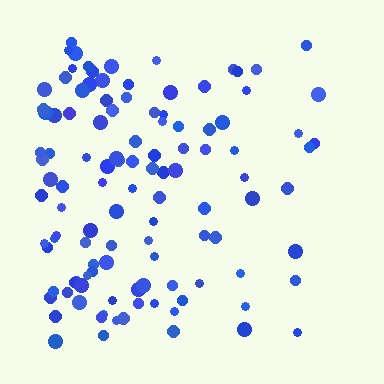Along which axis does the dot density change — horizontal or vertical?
Horizontal.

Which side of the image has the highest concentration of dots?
The left.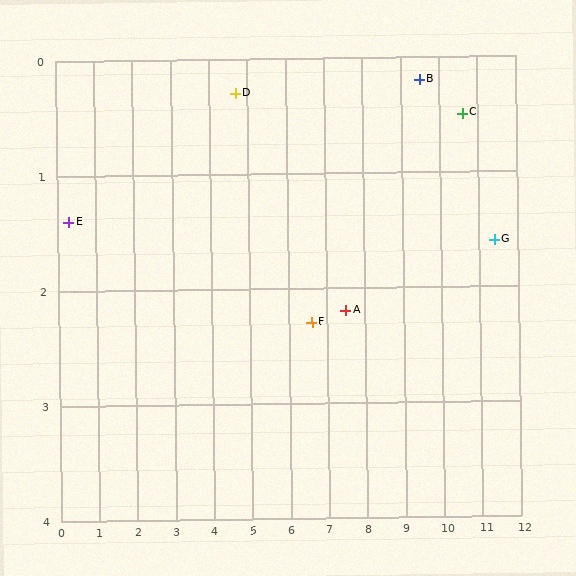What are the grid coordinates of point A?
Point A is at approximately (7.5, 2.2).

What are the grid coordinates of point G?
Point G is at approximately (11.4, 1.6).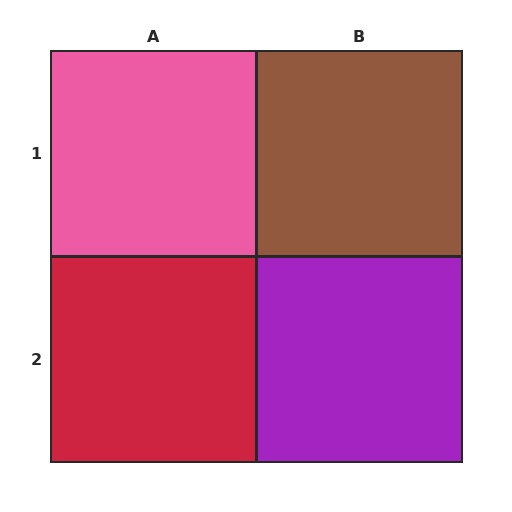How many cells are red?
1 cell is red.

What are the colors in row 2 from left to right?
Red, purple.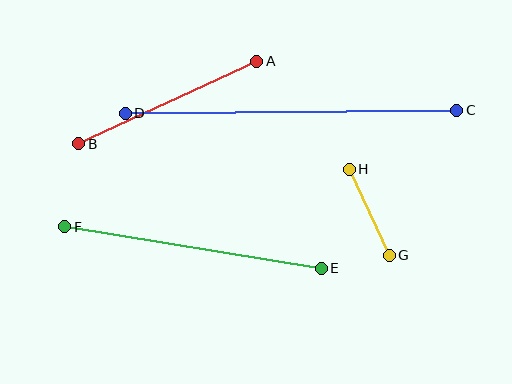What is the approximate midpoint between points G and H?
The midpoint is at approximately (369, 212) pixels.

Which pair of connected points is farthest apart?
Points C and D are farthest apart.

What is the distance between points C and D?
The distance is approximately 331 pixels.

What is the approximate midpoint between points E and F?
The midpoint is at approximately (193, 248) pixels.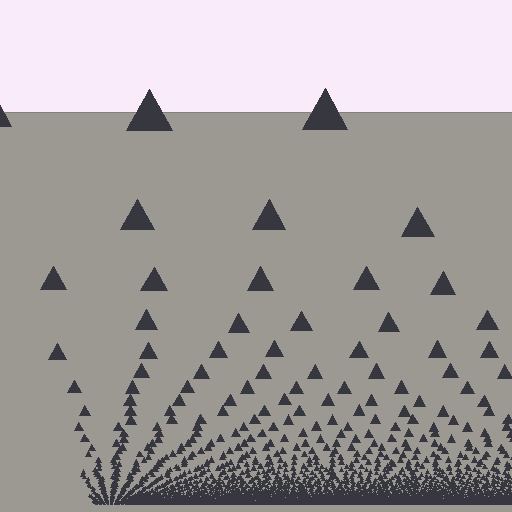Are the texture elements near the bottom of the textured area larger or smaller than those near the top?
Smaller. The gradient is inverted — elements near the bottom are smaller and denser.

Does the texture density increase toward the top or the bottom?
Density increases toward the bottom.